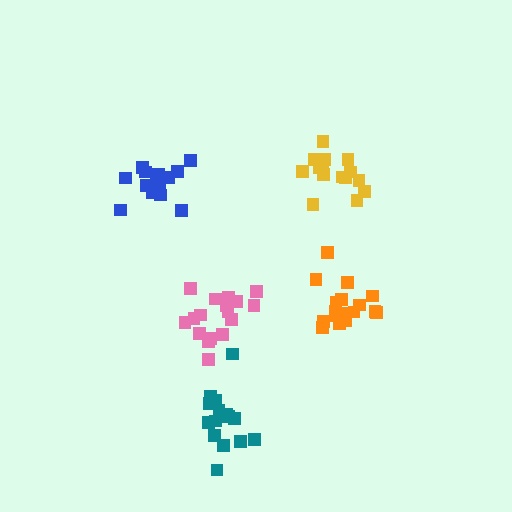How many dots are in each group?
Group 1: 15 dots, Group 2: 15 dots, Group 3: 15 dots, Group 4: 18 dots, Group 5: 17 dots (80 total).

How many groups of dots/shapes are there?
There are 5 groups.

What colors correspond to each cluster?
The clusters are colored: yellow, teal, blue, pink, orange.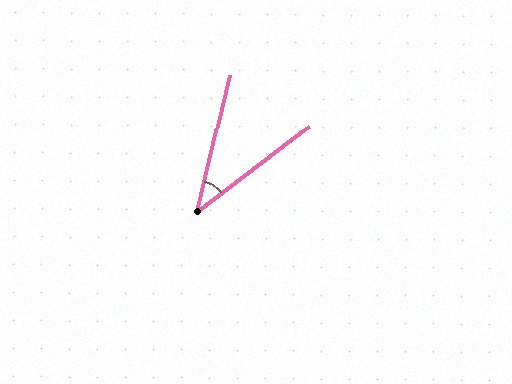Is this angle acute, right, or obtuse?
It is acute.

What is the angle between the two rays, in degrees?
Approximately 39 degrees.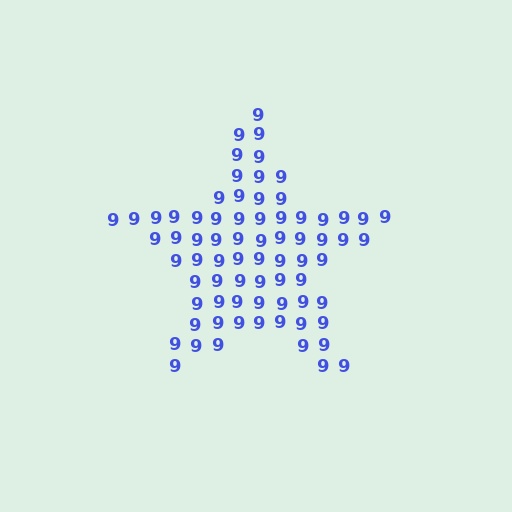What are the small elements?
The small elements are digit 9's.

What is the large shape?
The large shape is a star.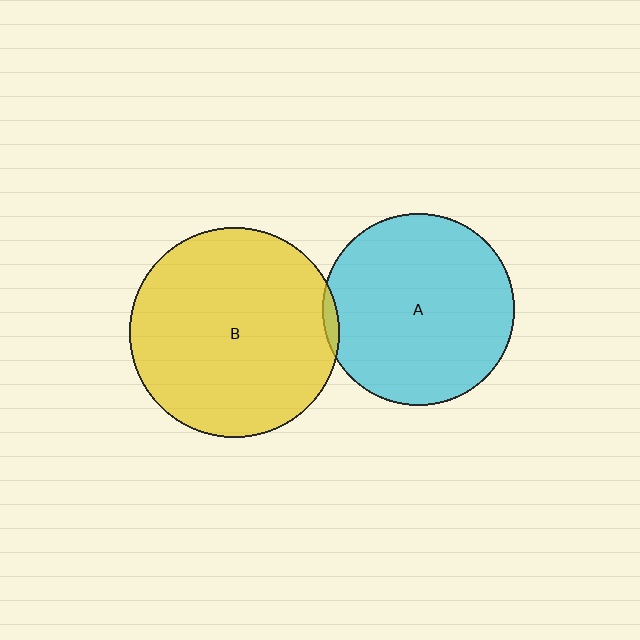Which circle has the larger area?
Circle B (yellow).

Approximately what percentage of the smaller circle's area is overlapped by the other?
Approximately 5%.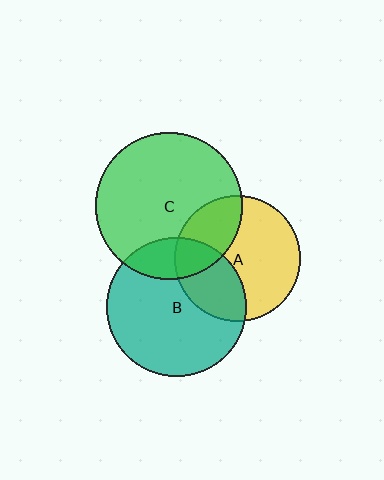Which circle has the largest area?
Circle C (green).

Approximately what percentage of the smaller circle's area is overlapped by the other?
Approximately 30%.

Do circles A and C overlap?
Yes.